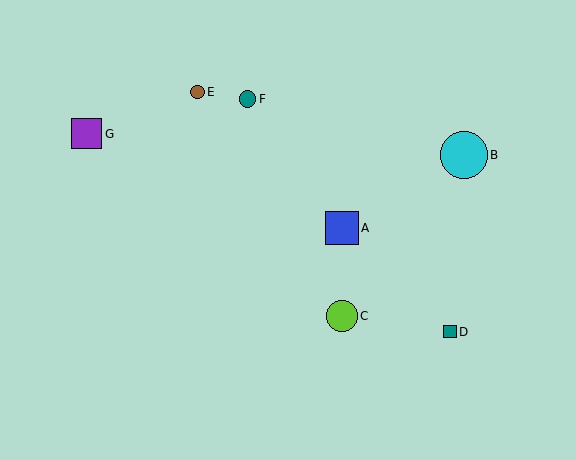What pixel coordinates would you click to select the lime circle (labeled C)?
Click at (342, 316) to select the lime circle C.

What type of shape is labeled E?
Shape E is a brown circle.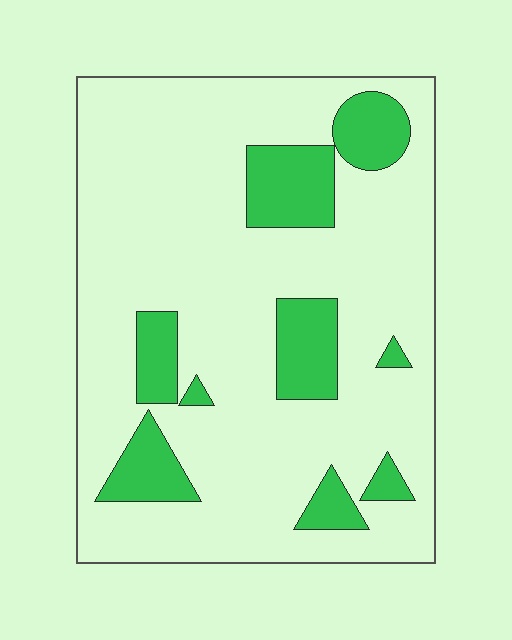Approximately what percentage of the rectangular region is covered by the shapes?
Approximately 20%.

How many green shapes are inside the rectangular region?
9.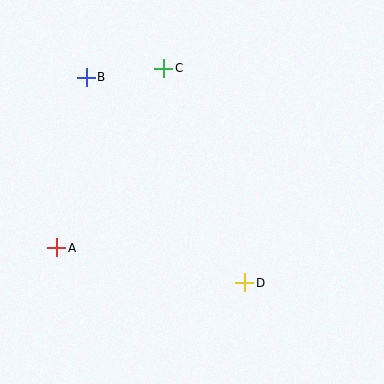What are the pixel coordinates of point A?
Point A is at (57, 248).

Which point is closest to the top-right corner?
Point C is closest to the top-right corner.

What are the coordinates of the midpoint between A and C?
The midpoint between A and C is at (110, 158).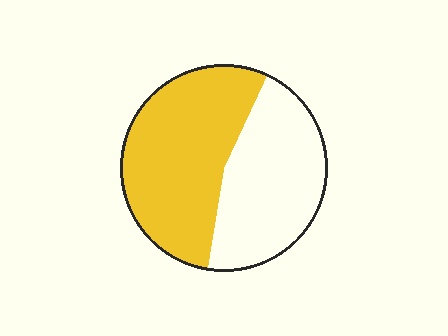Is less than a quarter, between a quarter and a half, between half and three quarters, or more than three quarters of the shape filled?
Between half and three quarters.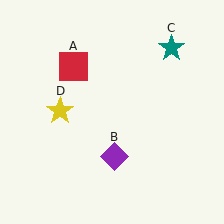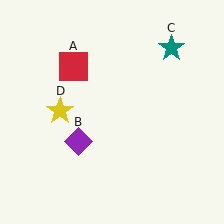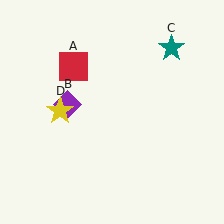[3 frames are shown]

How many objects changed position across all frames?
1 object changed position: purple diamond (object B).